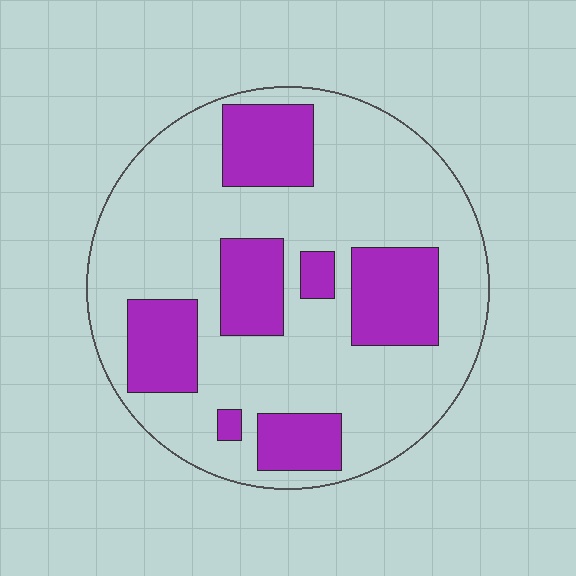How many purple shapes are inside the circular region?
7.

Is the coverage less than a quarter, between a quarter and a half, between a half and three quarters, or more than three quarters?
Between a quarter and a half.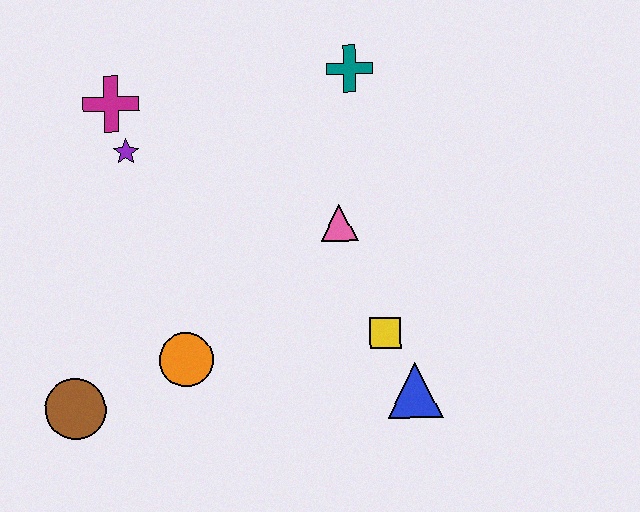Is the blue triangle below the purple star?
Yes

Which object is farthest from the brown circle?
The teal cross is farthest from the brown circle.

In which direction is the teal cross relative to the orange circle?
The teal cross is above the orange circle.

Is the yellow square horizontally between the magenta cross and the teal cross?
No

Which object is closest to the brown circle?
The orange circle is closest to the brown circle.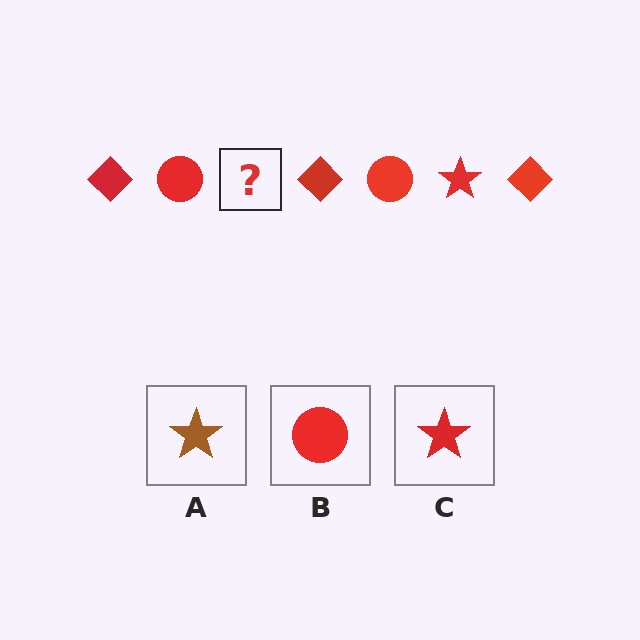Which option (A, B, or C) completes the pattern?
C.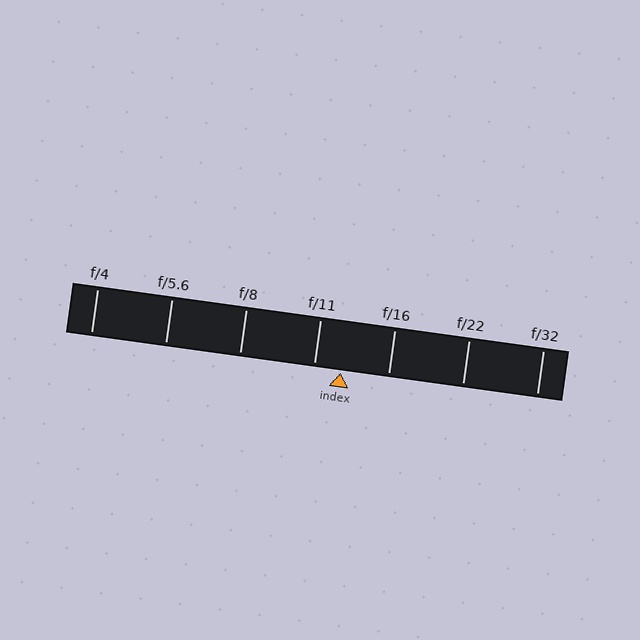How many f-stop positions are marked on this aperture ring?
There are 7 f-stop positions marked.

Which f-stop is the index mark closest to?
The index mark is closest to f/11.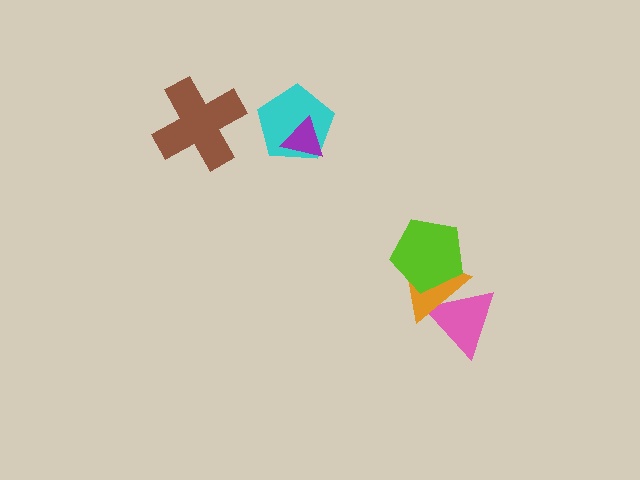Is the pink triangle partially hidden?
Yes, it is partially covered by another shape.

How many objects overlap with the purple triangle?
1 object overlaps with the purple triangle.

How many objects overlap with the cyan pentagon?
1 object overlaps with the cyan pentagon.